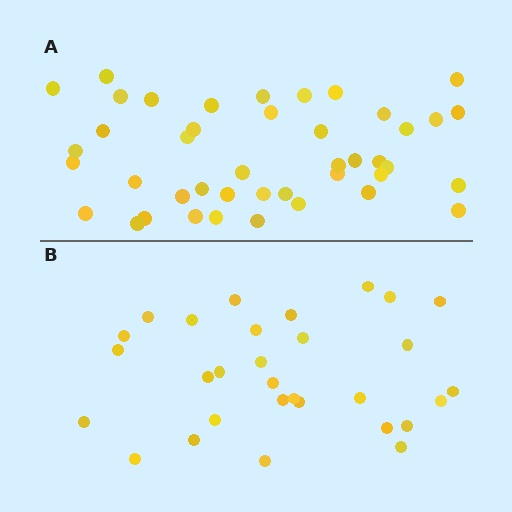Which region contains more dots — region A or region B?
Region A (the top region) has more dots.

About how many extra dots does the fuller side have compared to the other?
Region A has approximately 15 more dots than region B.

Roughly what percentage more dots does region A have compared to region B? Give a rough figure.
About 45% more.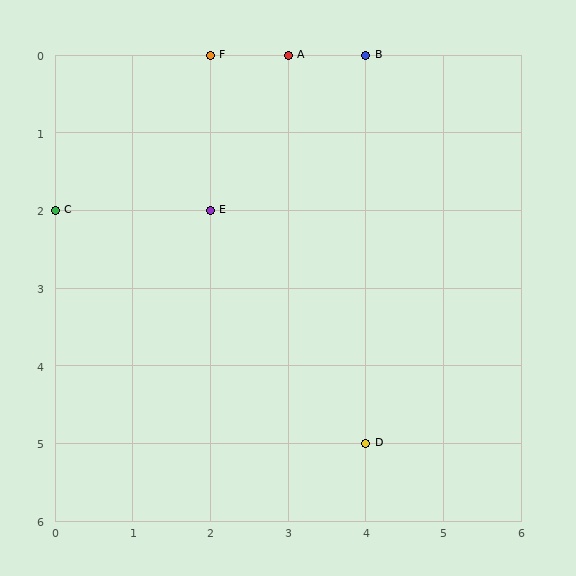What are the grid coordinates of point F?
Point F is at grid coordinates (2, 0).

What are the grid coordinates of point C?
Point C is at grid coordinates (0, 2).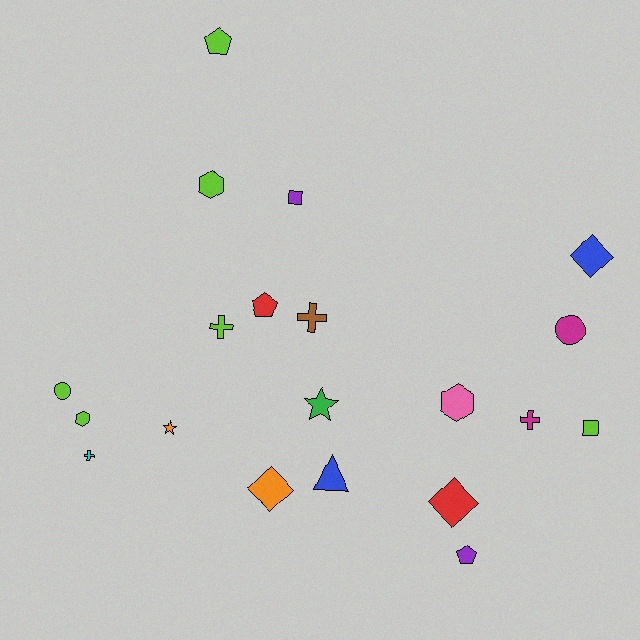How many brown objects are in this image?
There is 1 brown object.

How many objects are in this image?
There are 20 objects.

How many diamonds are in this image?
There are 3 diamonds.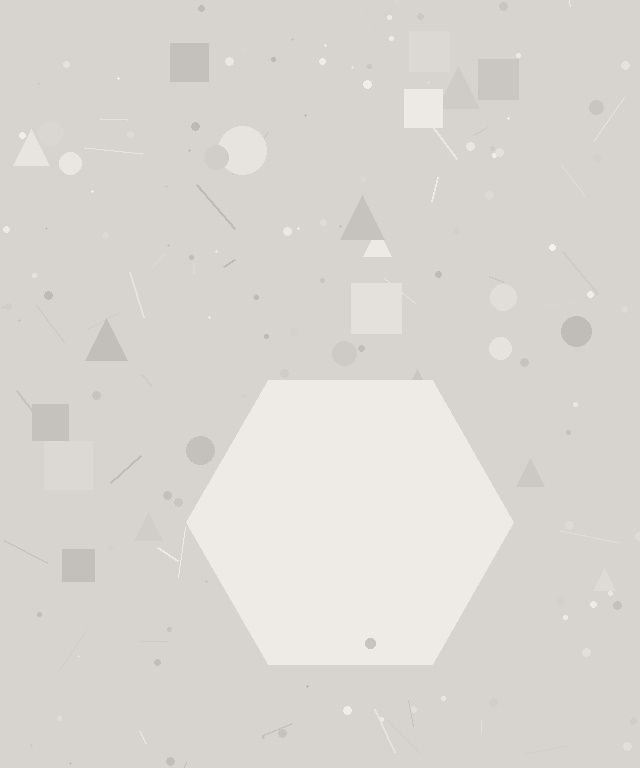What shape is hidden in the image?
A hexagon is hidden in the image.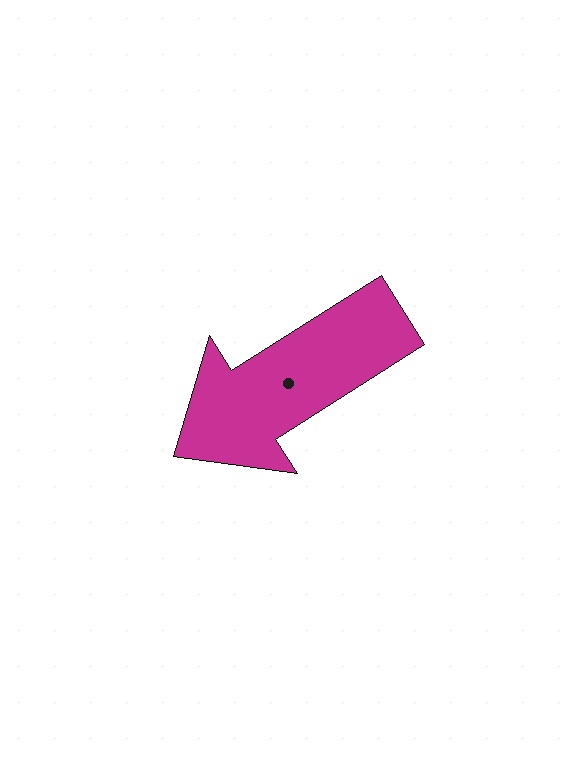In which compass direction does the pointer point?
Southwest.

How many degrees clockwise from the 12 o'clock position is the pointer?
Approximately 238 degrees.